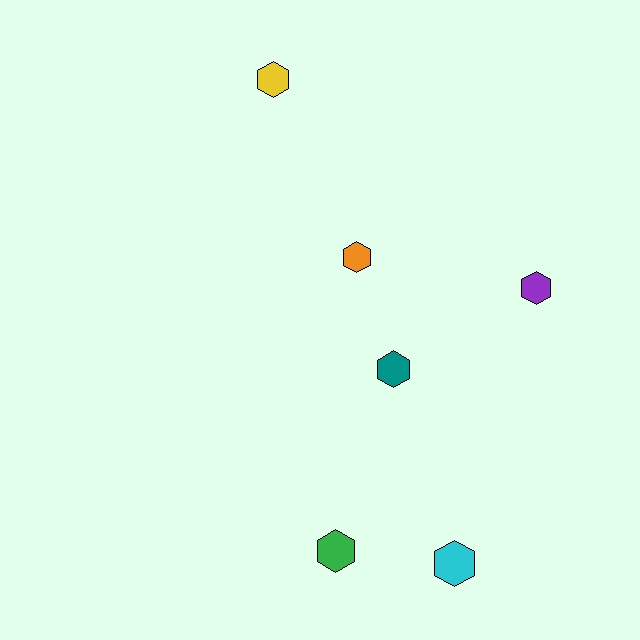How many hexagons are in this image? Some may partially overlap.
There are 6 hexagons.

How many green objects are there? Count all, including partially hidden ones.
There is 1 green object.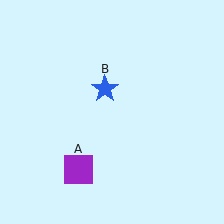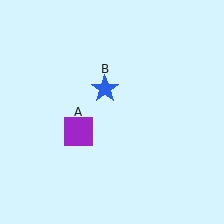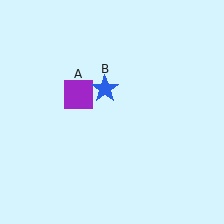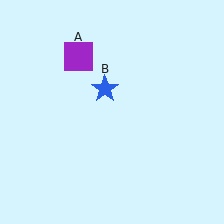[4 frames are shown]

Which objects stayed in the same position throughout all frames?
Blue star (object B) remained stationary.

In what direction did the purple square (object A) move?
The purple square (object A) moved up.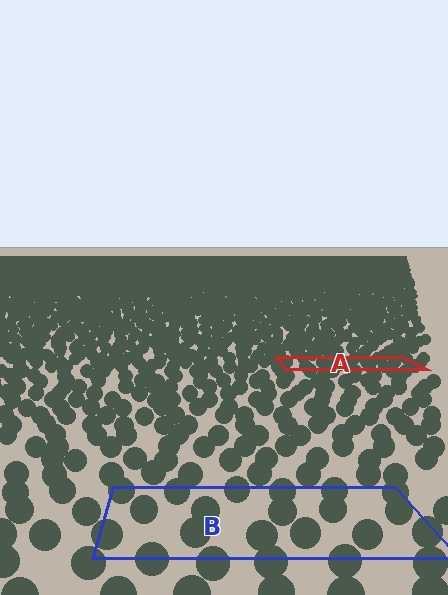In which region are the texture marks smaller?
The texture marks are smaller in region A, because it is farther away.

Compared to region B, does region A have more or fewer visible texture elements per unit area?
Region A has more texture elements per unit area — they are packed more densely because it is farther away.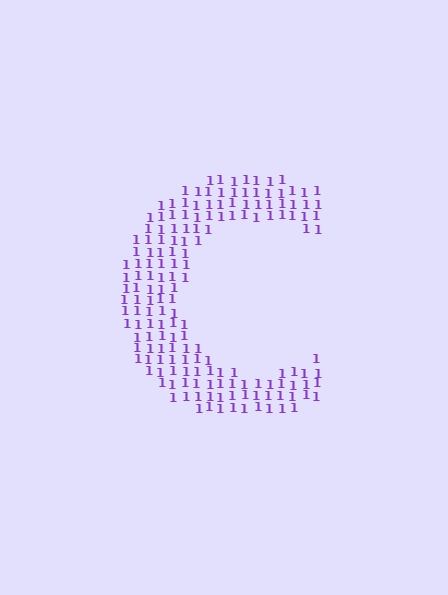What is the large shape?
The large shape is the letter C.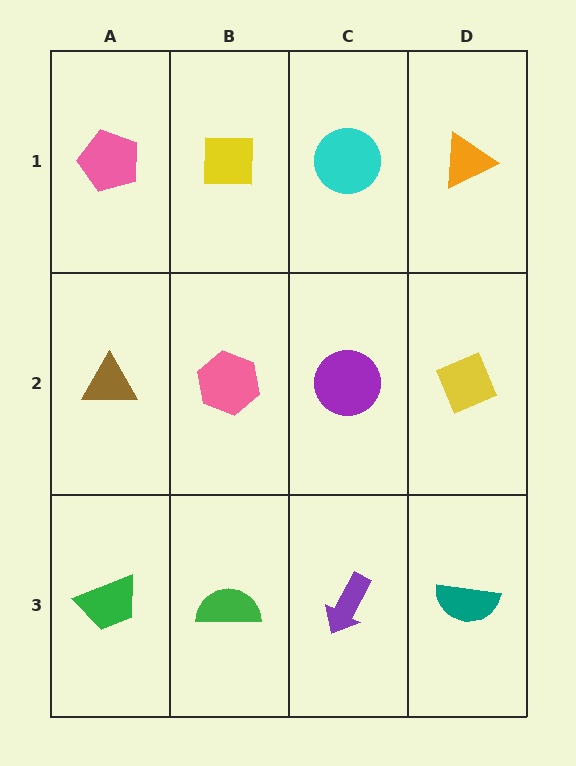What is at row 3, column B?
A green semicircle.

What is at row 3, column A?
A green trapezoid.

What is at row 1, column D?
An orange triangle.